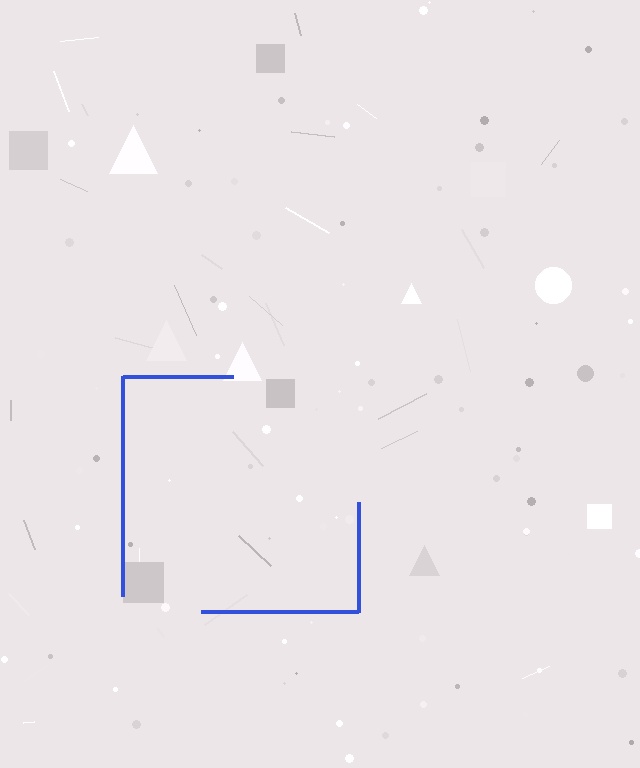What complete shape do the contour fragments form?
The contour fragments form a square.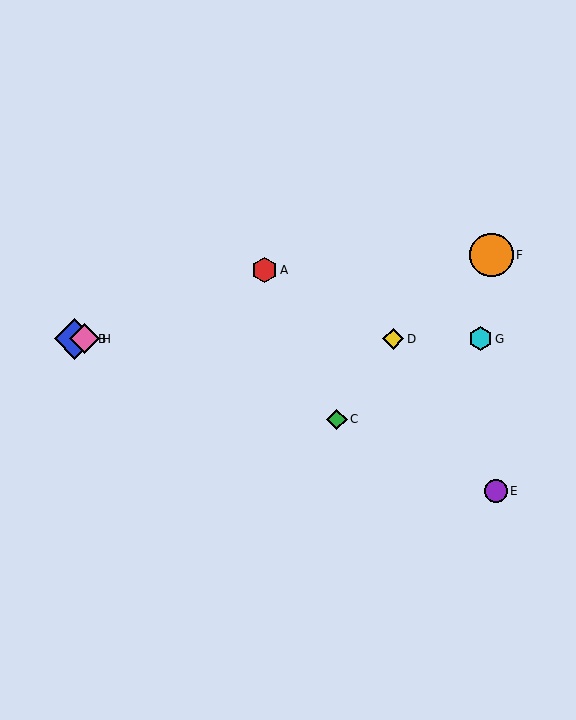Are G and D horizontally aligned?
Yes, both are at y≈339.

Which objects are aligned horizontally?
Objects B, D, G, H are aligned horizontally.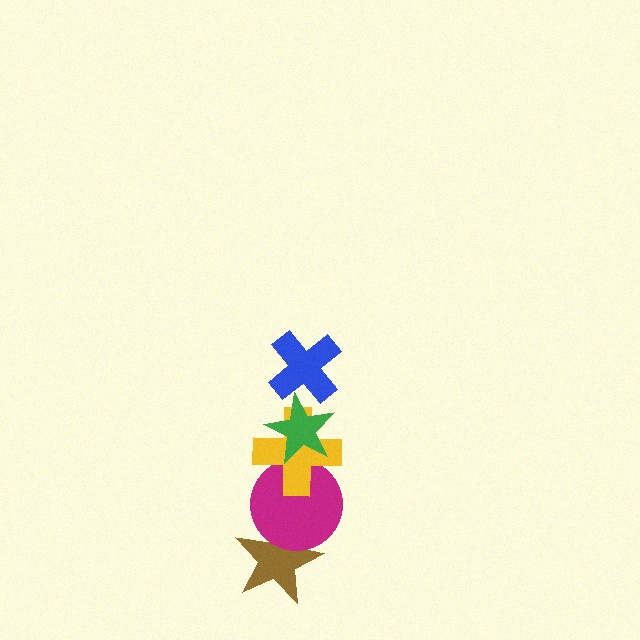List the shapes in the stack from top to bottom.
From top to bottom: the blue cross, the green star, the yellow cross, the magenta circle, the brown star.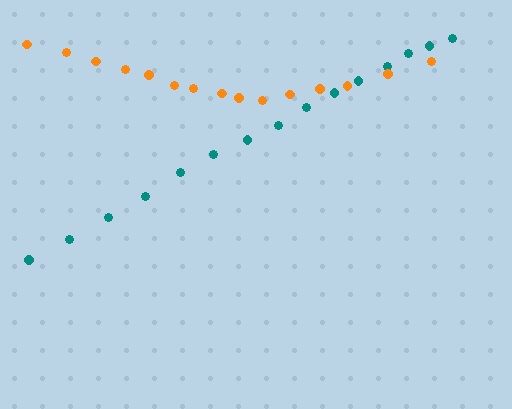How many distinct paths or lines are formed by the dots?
There are 2 distinct paths.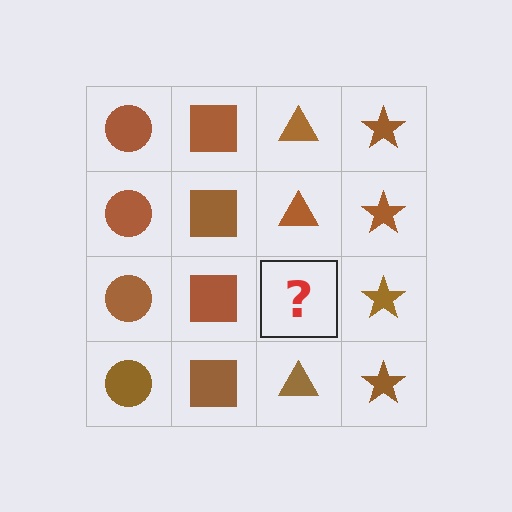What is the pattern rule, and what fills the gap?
The rule is that each column has a consistent shape. The gap should be filled with a brown triangle.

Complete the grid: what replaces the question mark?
The question mark should be replaced with a brown triangle.